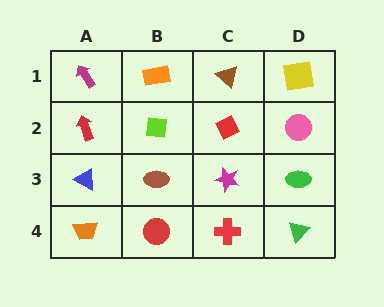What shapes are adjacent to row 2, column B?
An orange rectangle (row 1, column B), a brown ellipse (row 3, column B), a red arrow (row 2, column A), a red diamond (row 2, column C).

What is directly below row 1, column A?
A red arrow.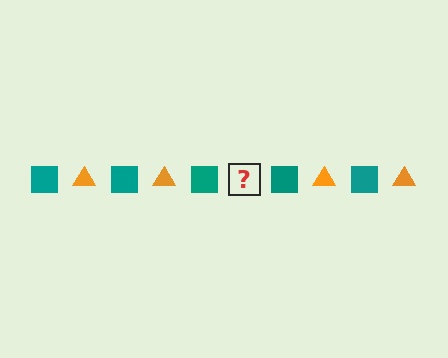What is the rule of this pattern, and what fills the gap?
The rule is that the pattern alternates between teal square and orange triangle. The gap should be filled with an orange triangle.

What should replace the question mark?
The question mark should be replaced with an orange triangle.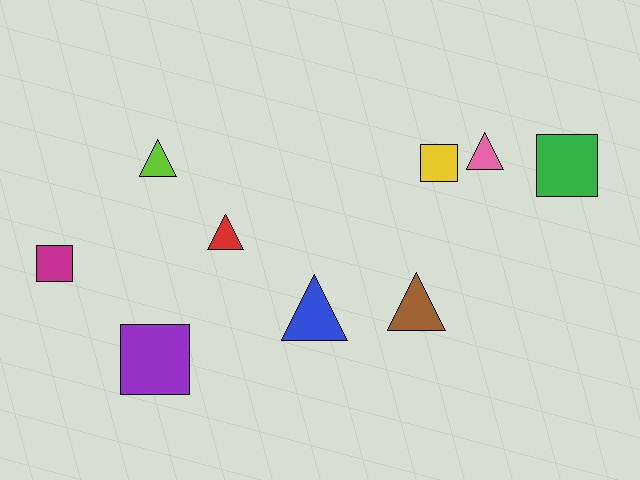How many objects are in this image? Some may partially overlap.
There are 9 objects.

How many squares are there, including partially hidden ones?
There are 4 squares.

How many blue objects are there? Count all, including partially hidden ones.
There is 1 blue object.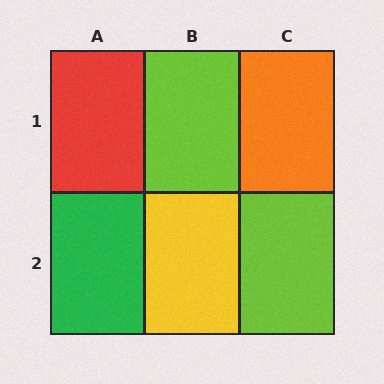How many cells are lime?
2 cells are lime.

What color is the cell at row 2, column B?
Yellow.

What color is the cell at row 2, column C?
Lime.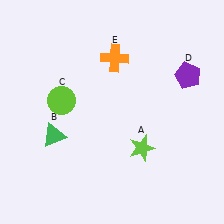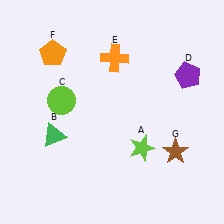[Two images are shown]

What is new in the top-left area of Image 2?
An orange pentagon (F) was added in the top-left area of Image 2.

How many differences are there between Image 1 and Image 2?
There are 2 differences between the two images.